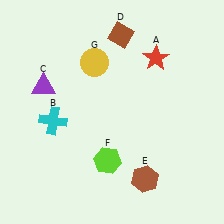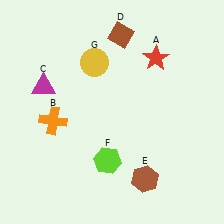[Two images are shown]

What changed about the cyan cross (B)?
In Image 1, B is cyan. In Image 2, it changed to orange.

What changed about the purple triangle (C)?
In Image 1, C is purple. In Image 2, it changed to magenta.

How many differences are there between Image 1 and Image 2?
There are 2 differences between the two images.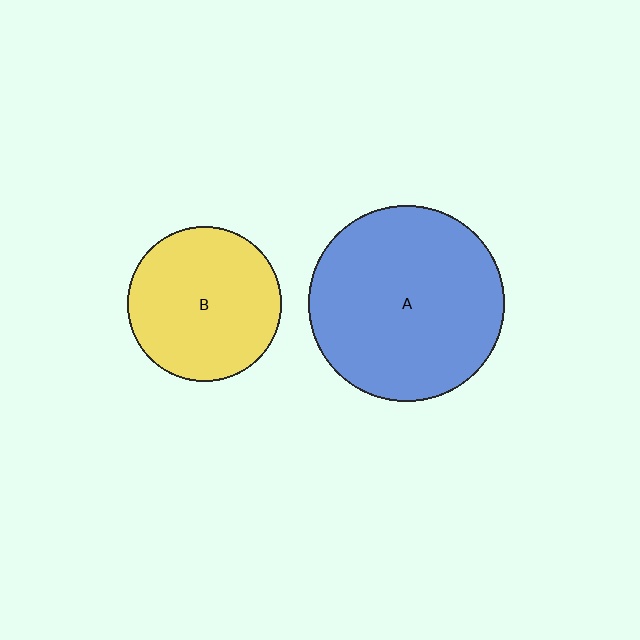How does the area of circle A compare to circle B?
Approximately 1.6 times.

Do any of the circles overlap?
No, none of the circles overlap.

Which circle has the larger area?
Circle A (blue).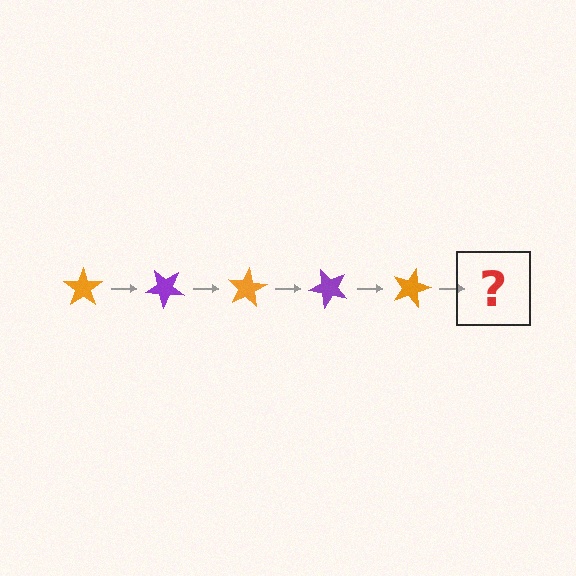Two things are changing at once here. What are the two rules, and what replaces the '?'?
The two rules are that it rotates 40 degrees each step and the color cycles through orange and purple. The '?' should be a purple star, rotated 200 degrees from the start.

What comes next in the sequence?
The next element should be a purple star, rotated 200 degrees from the start.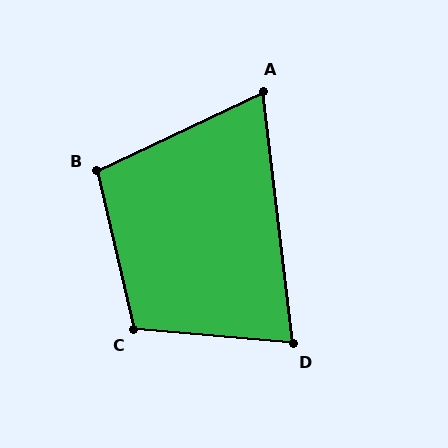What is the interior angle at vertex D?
Approximately 78 degrees (acute).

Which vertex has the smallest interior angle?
A, at approximately 72 degrees.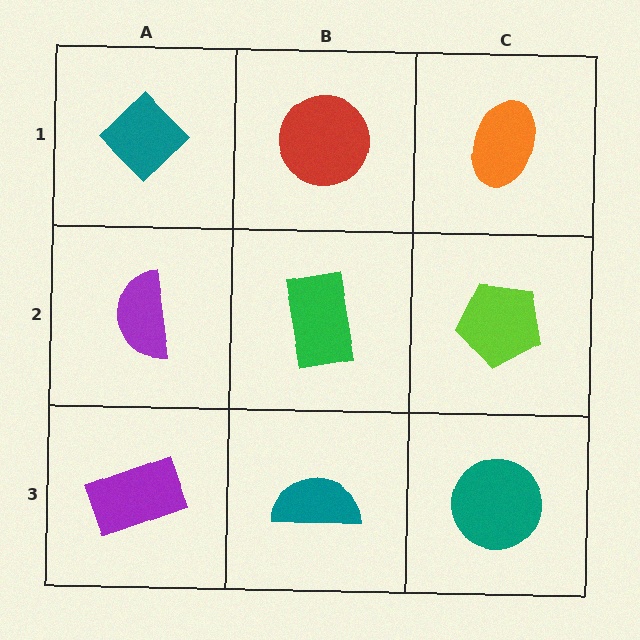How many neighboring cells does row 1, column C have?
2.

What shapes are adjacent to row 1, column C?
A lime pentagon (row 2, column C), a red circle (row 1, column B).